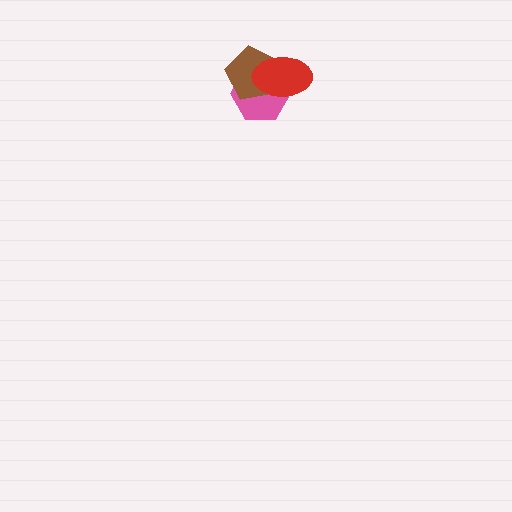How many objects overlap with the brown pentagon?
2 objects overlap with the brown pentagon.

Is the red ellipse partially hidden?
No, no other shape covers it.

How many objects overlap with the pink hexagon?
2 objects overlap with the pink hexagon.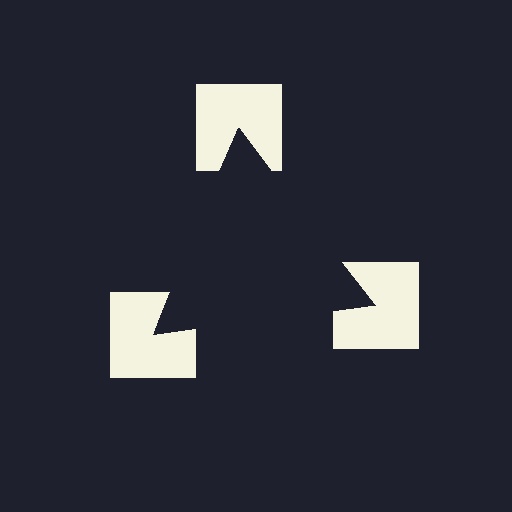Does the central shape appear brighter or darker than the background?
It typically appears slightly darker than the background, even though no actual brightness change is drawn.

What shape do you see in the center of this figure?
An illusory triangle — its edges are inferred from the aligned wedge cuts in the notched squares, not physically drawn.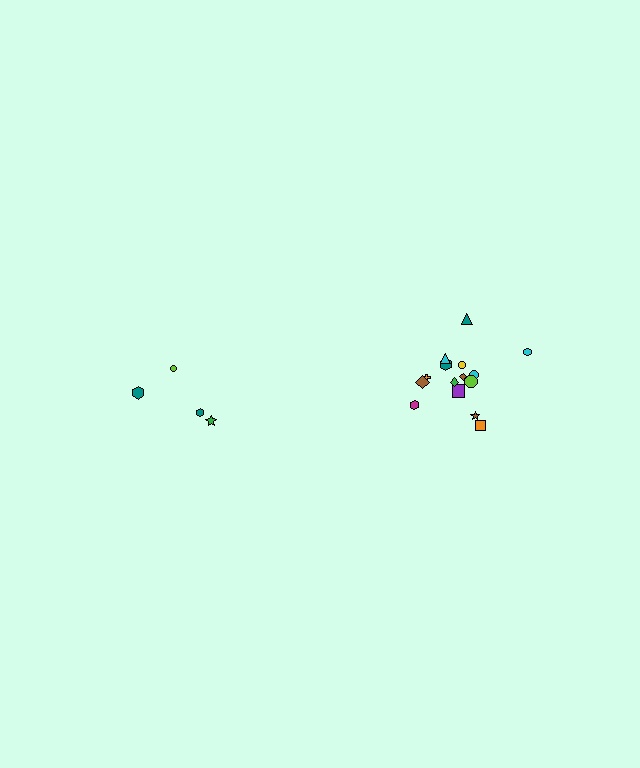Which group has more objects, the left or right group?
The right group.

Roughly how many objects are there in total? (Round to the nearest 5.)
Roughly 20 objects in total.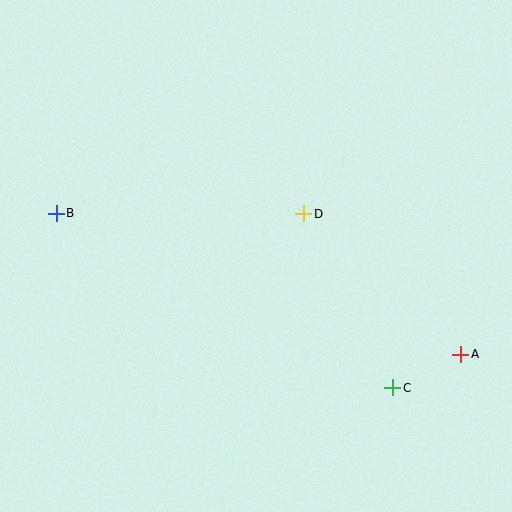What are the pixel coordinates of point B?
Point B is at (56, 213).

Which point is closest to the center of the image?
Point D at (304, 214) is closest to the center.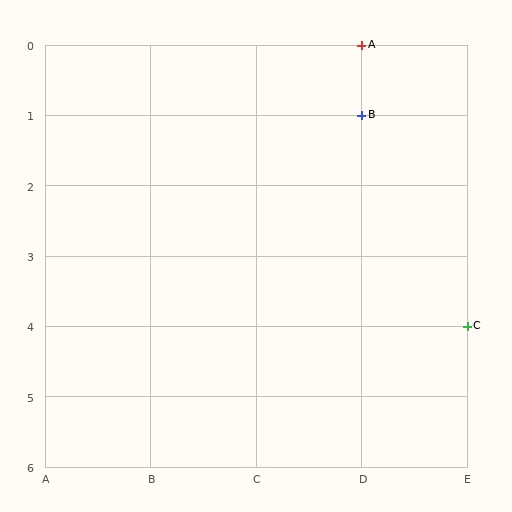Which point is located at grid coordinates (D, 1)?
Point B is at (D, 1).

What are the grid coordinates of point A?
Point A is at grid coordinates (D, 0).